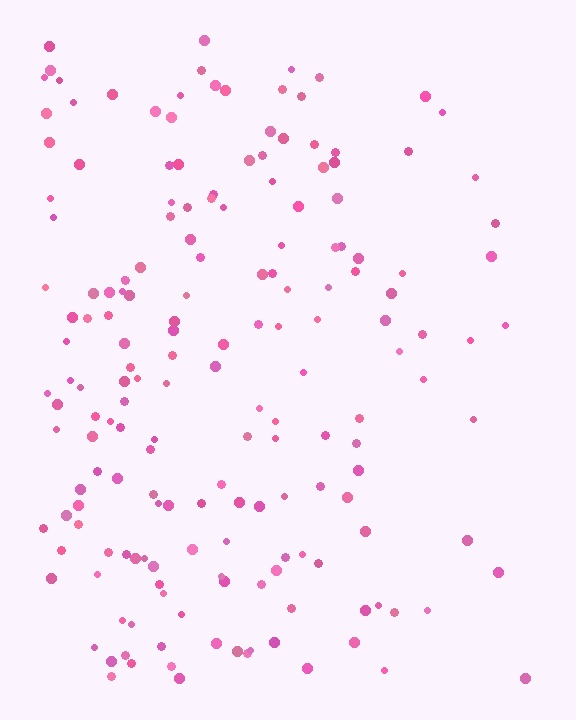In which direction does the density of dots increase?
From right to left, with the left side densest.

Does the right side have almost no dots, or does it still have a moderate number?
Still a moderate number, just noticeably fewer than the left.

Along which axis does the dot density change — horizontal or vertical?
Horizontal.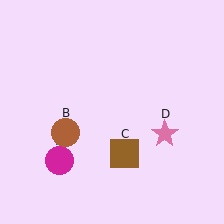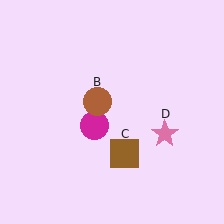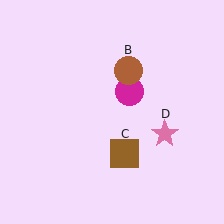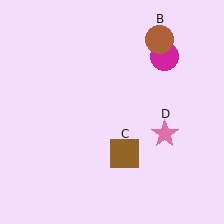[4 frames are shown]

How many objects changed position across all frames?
2 objects changed position: magenta circle (object A), brown circle (object B).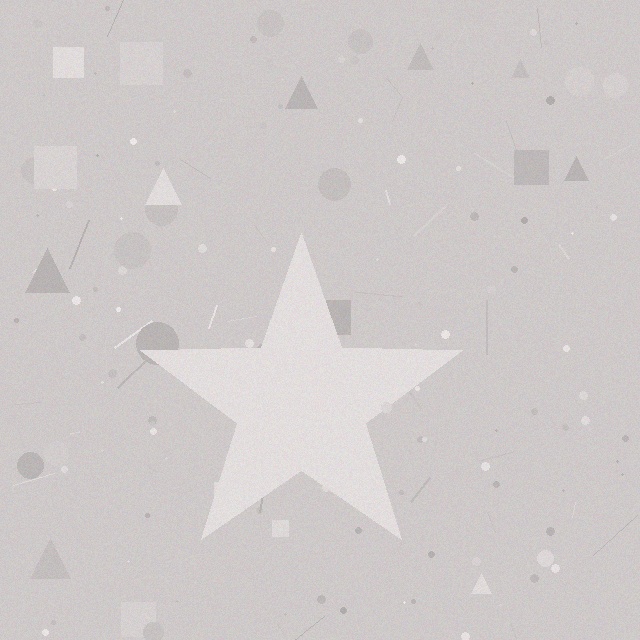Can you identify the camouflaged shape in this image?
The camouflaged shape is a star.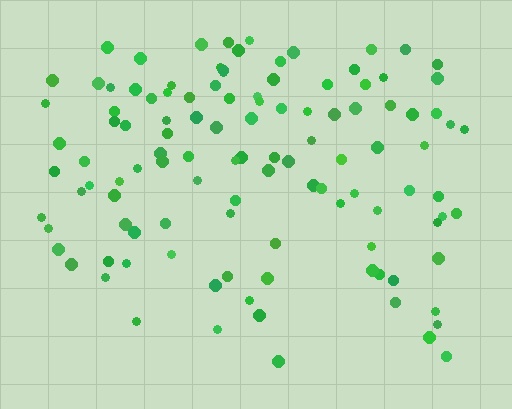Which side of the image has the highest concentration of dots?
The top.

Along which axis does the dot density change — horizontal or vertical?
Vertical.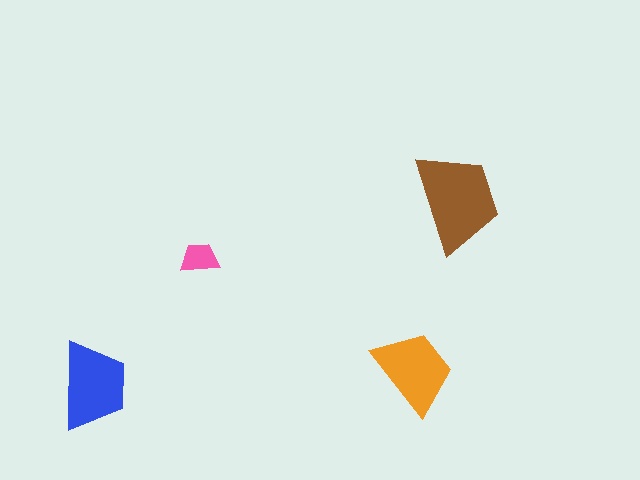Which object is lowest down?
The blue trapezoid is bottommost.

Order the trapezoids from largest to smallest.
the brown one, the blue one, the orange one, the pink one.